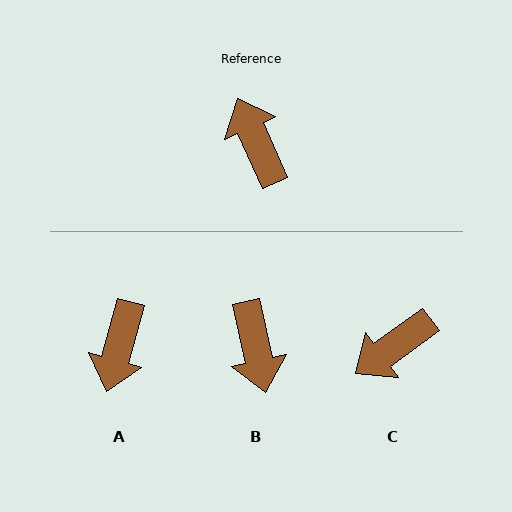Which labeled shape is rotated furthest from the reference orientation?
B, about 168 degrees away.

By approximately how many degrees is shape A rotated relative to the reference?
Approximately 141 degrees counter-clockwise.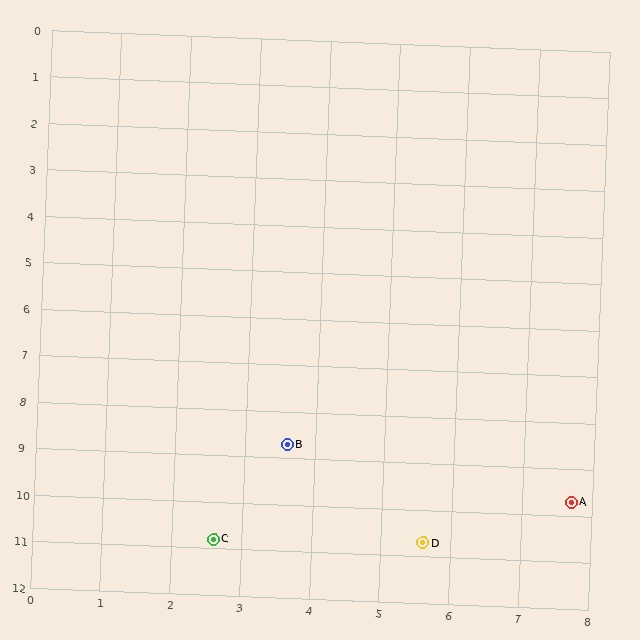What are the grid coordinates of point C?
Point C is at approximately (2.6, 10.8).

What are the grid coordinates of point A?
Point A is at approximately (7.7, 9.7).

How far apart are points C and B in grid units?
Points C and B are about 2.3 grid units apart.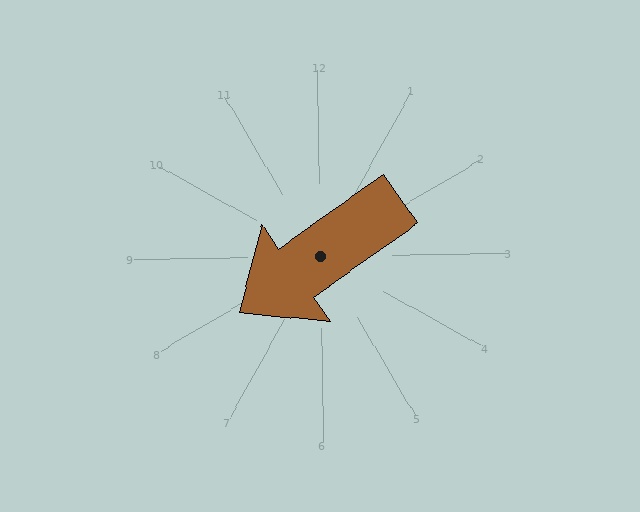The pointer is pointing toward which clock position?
Roughly 8 o'clock.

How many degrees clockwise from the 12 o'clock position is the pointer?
Approximately 236 degrees.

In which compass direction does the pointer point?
Southwest.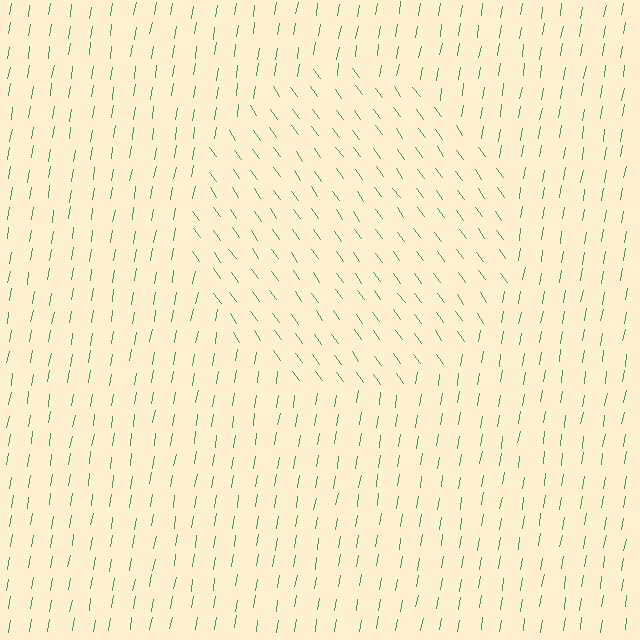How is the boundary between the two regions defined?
The boundary is defined purely by a change in line orientation (approximately 45 degrees difference). All lines are the same color and thickness.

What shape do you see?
I see a circle.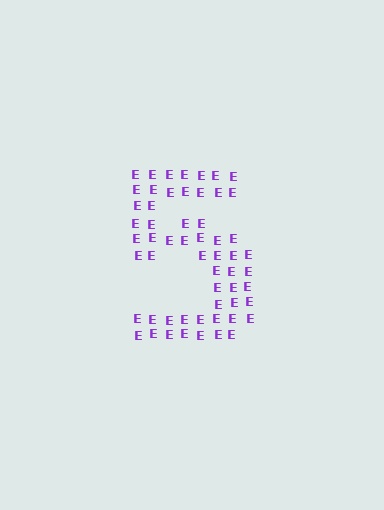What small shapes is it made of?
It is made of small letter E's.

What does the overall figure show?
The overall figure shows the digit 5.